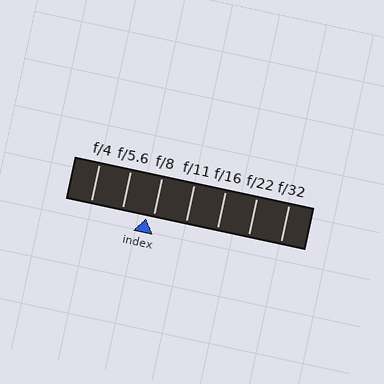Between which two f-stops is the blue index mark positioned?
The index mark is between f/5.6 and f/8.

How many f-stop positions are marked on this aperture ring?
There are 7 f-stop positions marked.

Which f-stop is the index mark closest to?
The index mark is closest to f/8.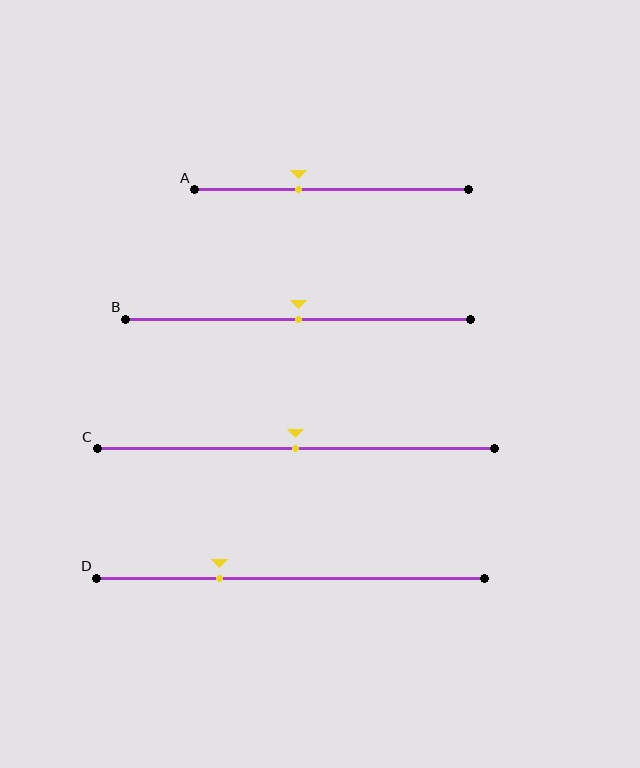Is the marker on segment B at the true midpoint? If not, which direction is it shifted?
Yes, the marker on segment B is at the true midpoint.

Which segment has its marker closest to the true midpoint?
Segment B has its marker closest to the true midpoint.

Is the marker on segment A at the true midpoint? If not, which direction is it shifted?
No, the marker on segment A is shifted to the left by about 12% of the segment length.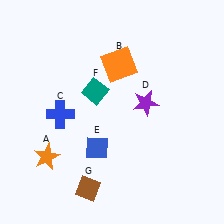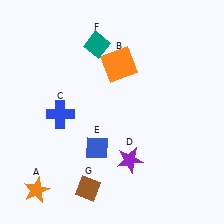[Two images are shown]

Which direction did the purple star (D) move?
The purple star (D) moved down.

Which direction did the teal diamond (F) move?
The teal diamond (F) moved up.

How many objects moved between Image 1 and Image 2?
3 objects moved between the two images.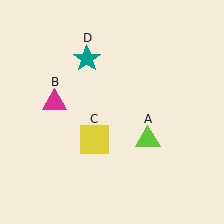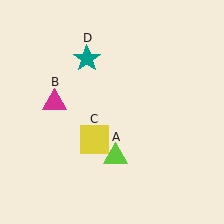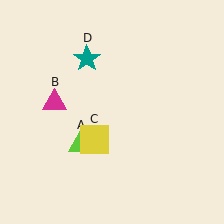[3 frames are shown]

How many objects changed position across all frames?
1 object changed position: lime triangle (object A).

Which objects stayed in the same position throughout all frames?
Magenta triangle (object B) and yellow square (object C) and teal star (object D) remained stationary.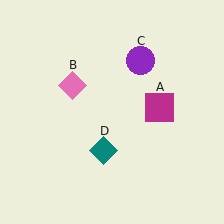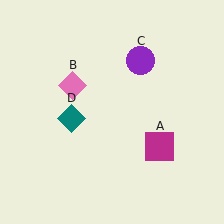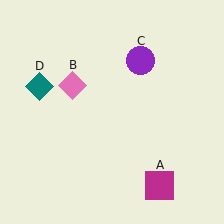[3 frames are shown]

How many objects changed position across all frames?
2 objects changed position: magenta square (object A), teal diamond (object D).